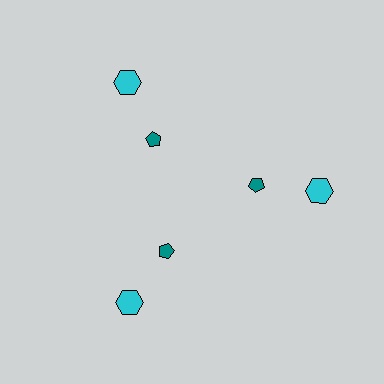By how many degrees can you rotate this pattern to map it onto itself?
The pattern maps onto itself every 120 degrees of rotation.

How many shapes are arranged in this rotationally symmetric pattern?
There are 6 shapes, arranged in 3 groups of 2.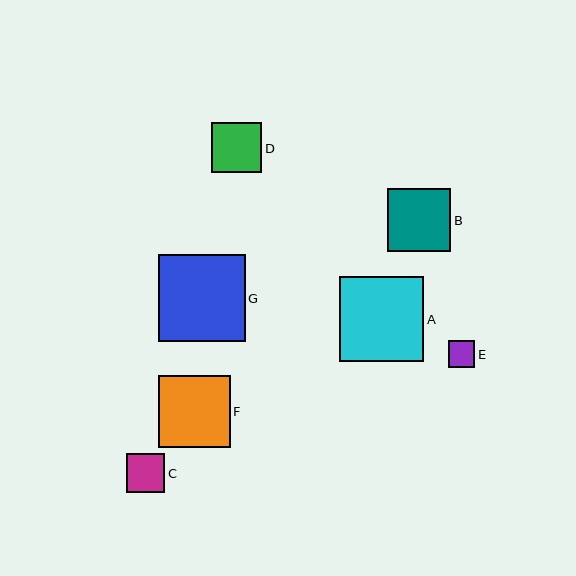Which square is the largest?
Square G is the largest with a size of approximately 87 pixels.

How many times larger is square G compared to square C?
Square G is approximately 2.2 times the size of square C.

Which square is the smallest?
Square E is the smallest with a size of approximately 26 pixels.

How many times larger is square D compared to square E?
Square D is approximately 1.9 times the size of square E.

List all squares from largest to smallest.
From largest to smallest: G, A, F, B, D, C, E.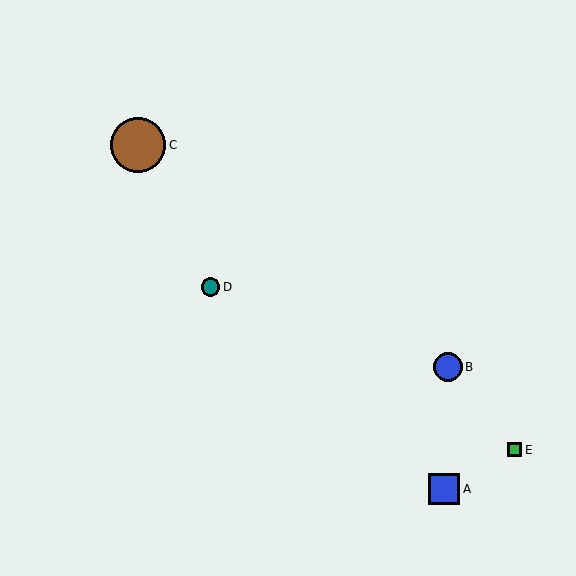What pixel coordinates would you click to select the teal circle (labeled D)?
Click at (211, 287) to select the teal circle D.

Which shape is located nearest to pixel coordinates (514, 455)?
The green square (labeled E) at (515, 450) is nearest to that location.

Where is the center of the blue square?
The center of the blue square is at (444, 489).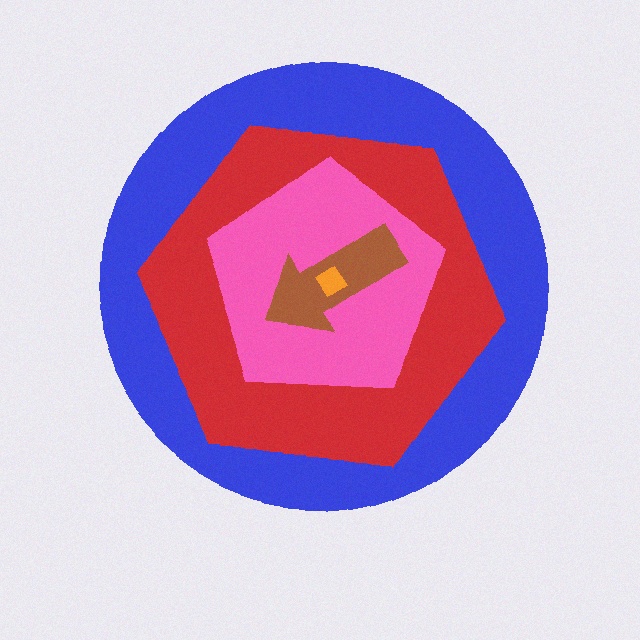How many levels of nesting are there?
5.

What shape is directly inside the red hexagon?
The pink pentagon.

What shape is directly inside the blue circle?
The red hexagon.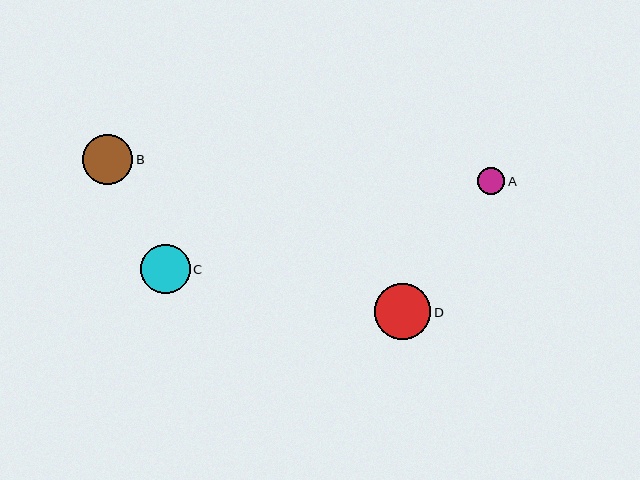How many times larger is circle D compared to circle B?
Circle D is approximately 1.1 times the size of circle B.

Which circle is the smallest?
Circle A is the smallest with a size of approximately 27 pixels.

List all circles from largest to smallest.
From largest to smallest: D, B, C, A.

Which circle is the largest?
Circle D is the largest with a size of approximately 56 pixels.